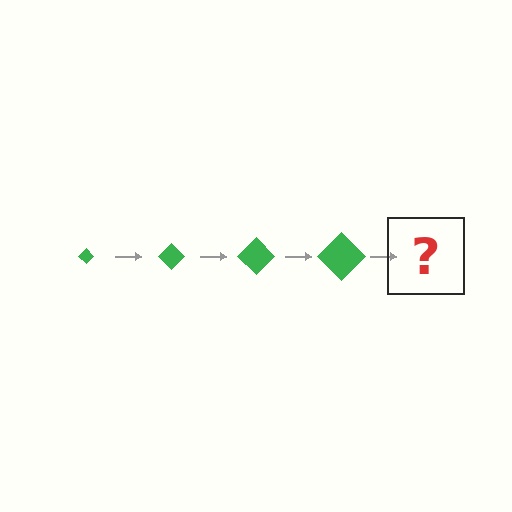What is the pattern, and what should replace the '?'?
The pattern is that the diamond gets progressively larger each step. The '?' should be a green diamond, larger than the previous one.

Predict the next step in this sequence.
The next step is a green diamond, larger than the previous one.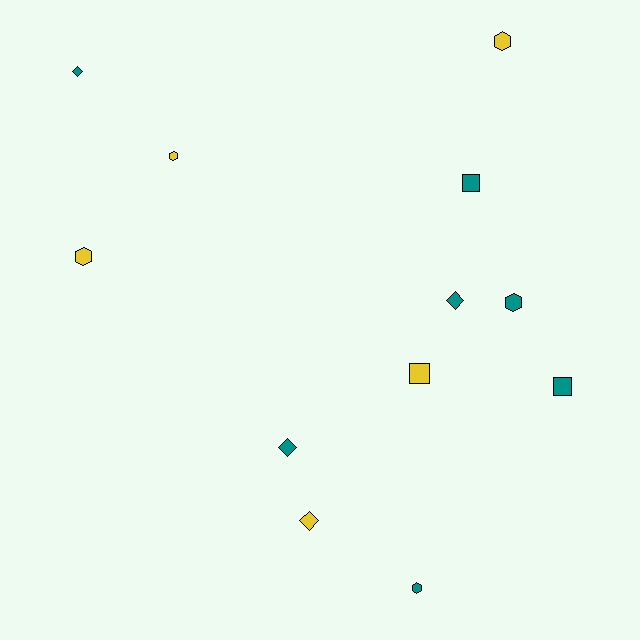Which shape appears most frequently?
Hexagon, with 5 objects.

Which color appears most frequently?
Teal, with 7 objects.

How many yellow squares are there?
There is 1 yellow square.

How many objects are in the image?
There are 12 objects.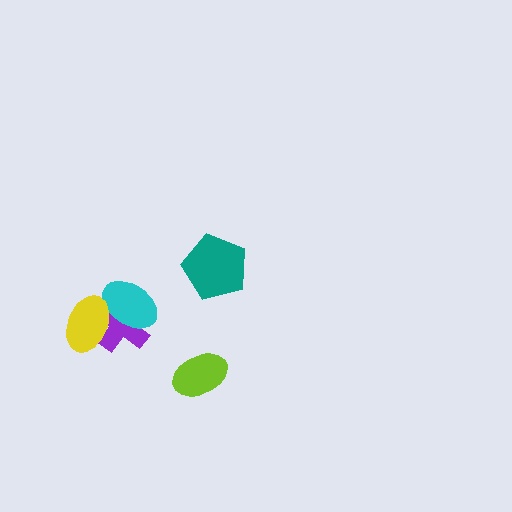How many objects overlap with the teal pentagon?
0 objects overlap with the teal pentagon.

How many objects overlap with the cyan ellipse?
2 objects overlap with the cyan ellipse.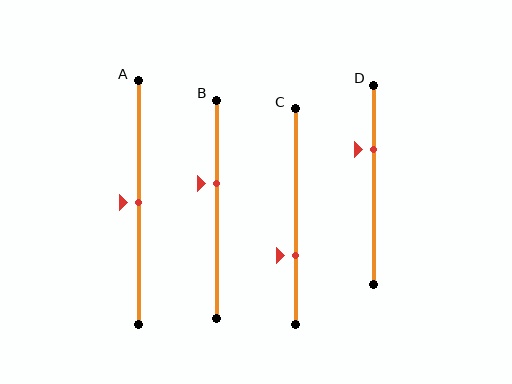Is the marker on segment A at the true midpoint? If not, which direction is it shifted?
Yes, the marker on segment A is at the true midpoint.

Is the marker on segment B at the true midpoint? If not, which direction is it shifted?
No, the marker on segment B is shifted upward by about 12% of the segment length.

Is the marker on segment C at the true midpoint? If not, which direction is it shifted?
No, the marker on segment C is shifted downward by about 18% of the segment length.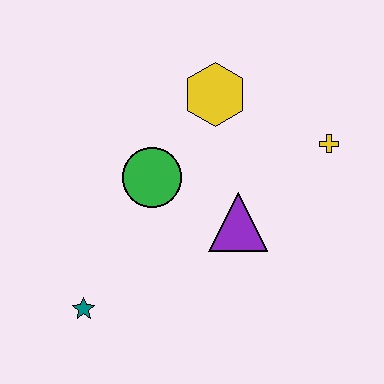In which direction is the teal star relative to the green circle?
The teal star is below the green circle.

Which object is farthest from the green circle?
The yellow cross is farthest from the green circle.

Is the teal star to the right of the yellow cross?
No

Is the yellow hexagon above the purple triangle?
Yes